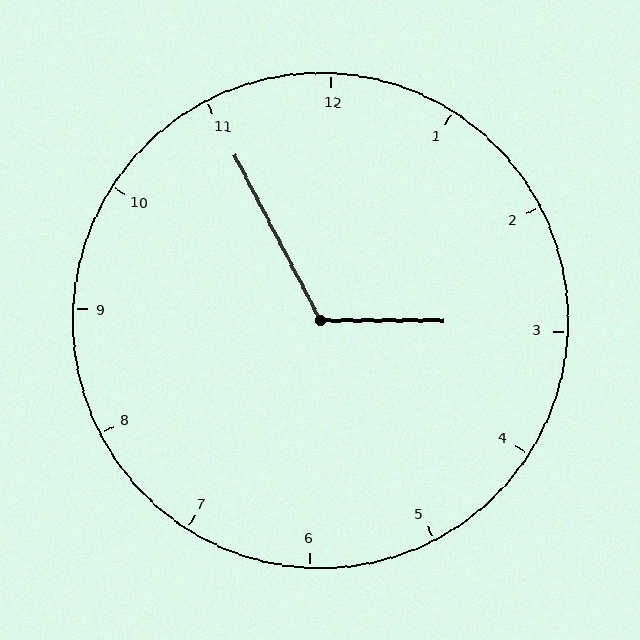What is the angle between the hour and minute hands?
Approximately 118 degrees.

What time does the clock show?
2:55.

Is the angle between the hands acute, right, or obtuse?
It is obtuse.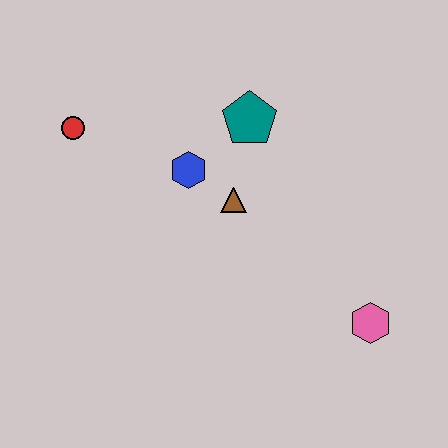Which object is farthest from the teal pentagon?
The pink hexagon is farthest from the teal pentagon.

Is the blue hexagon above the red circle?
No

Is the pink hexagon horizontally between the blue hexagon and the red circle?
No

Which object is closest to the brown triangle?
The blue hexagon is closest to the brown triangle.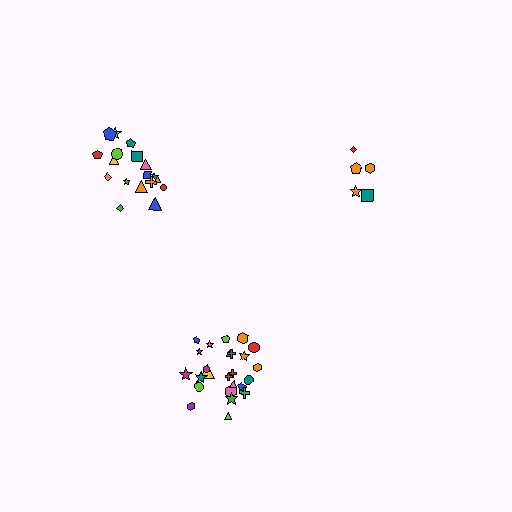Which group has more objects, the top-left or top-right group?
The top-left group.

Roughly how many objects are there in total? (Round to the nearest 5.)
Roughly 50 objects in total.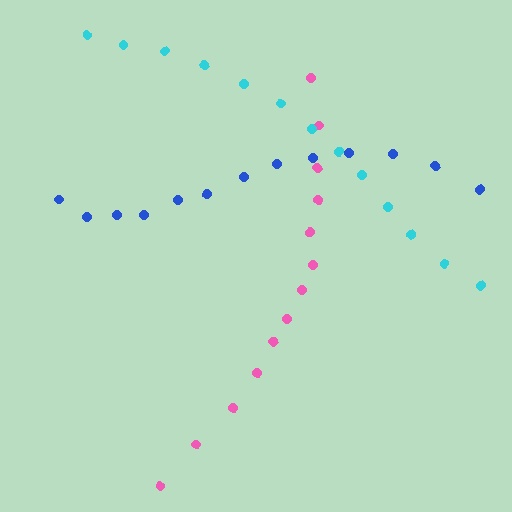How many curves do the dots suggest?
There are 3 distinct paths.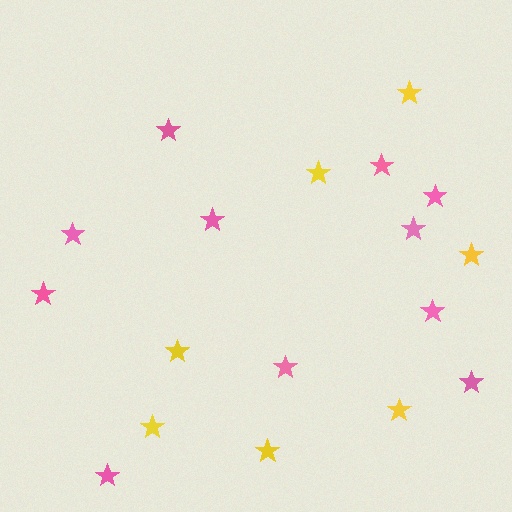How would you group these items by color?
There are 2 groups: one group of yellow stars (7) and one group of pink stars (11).